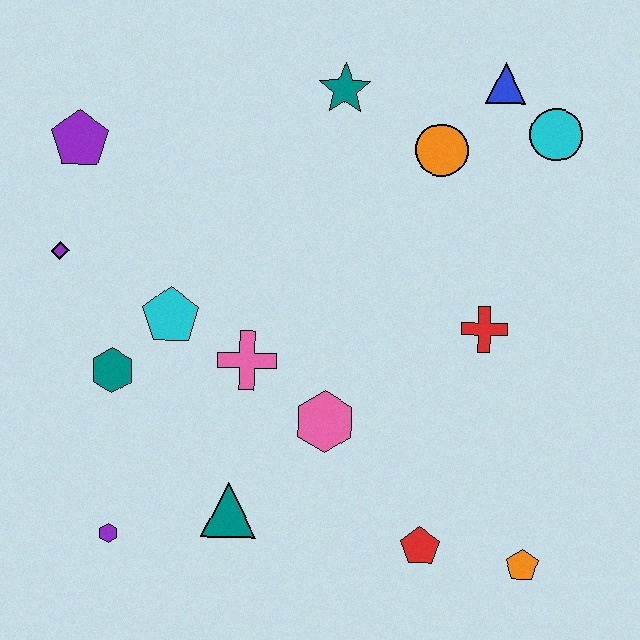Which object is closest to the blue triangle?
The cyan circle is closest to the blue triangle.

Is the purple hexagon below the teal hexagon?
Yes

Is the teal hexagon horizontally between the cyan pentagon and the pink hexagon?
No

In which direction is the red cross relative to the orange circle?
The red cross is below the orange circle.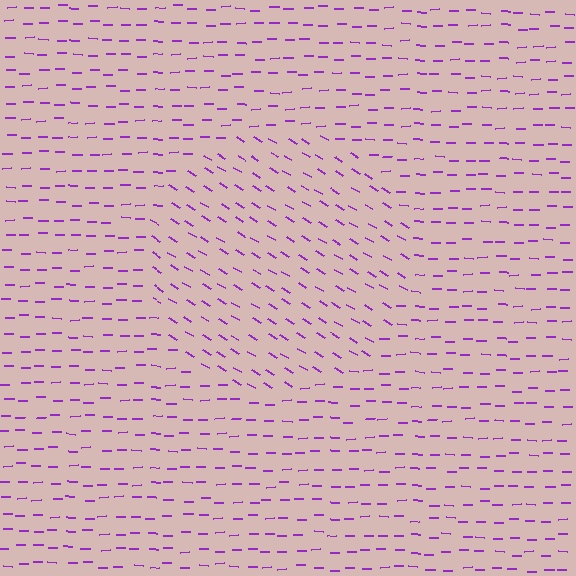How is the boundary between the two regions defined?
The boundary is defined purely by a change in line orientation (approximately 31 degrees difference). All lines are the same color and thickness.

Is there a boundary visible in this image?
Yes, there is a texture boundary formed by a change in line orientation.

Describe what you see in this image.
The image is filled with small purple line segments. A circle region in the image has lines oriented differently from the surrounding lines, creating a visible texture boundary.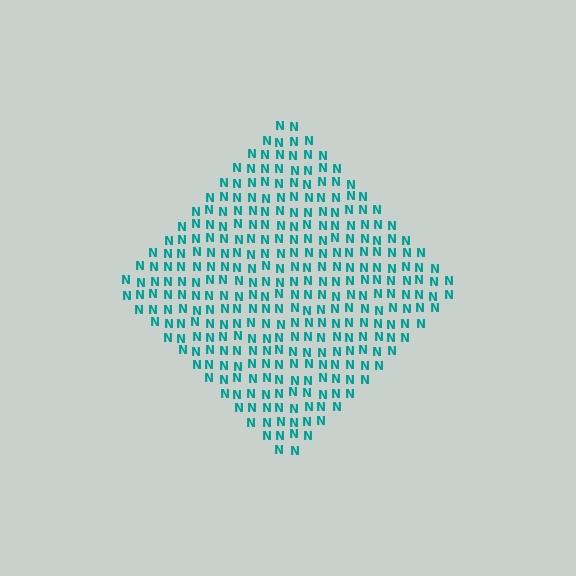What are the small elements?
The small elements are letter N's.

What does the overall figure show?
The overall figure shows a diamond.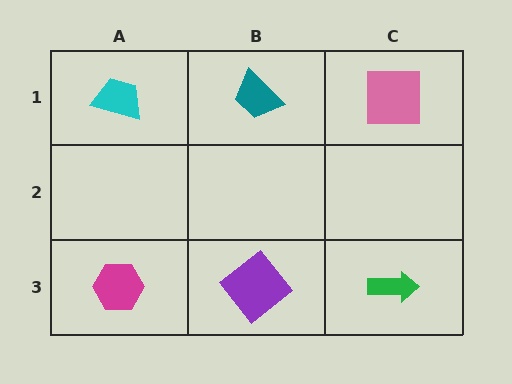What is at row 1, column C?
A pink square.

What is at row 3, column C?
A green arrow.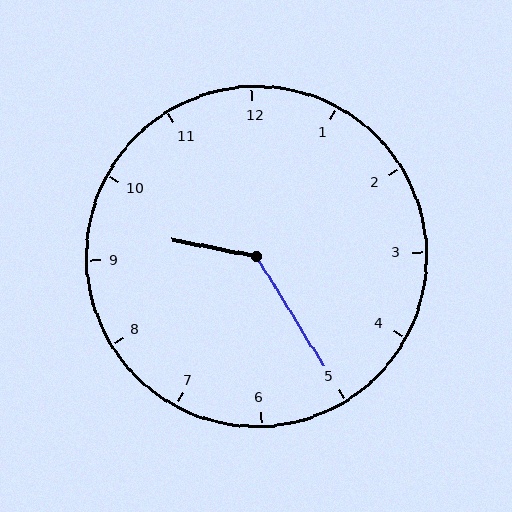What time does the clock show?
9:25.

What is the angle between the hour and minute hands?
Approximately 132 degrees.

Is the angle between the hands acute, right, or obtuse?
It is obtuse.